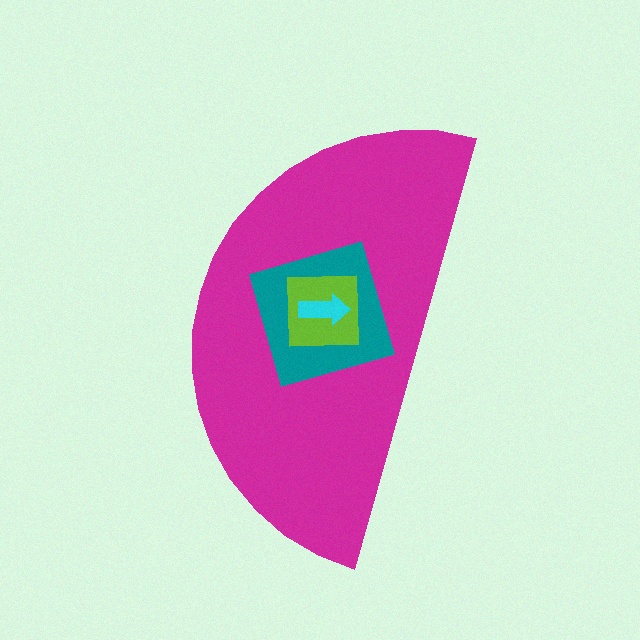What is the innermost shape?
The cyan arrow.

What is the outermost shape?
The magenta semicircle.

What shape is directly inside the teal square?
The lime square.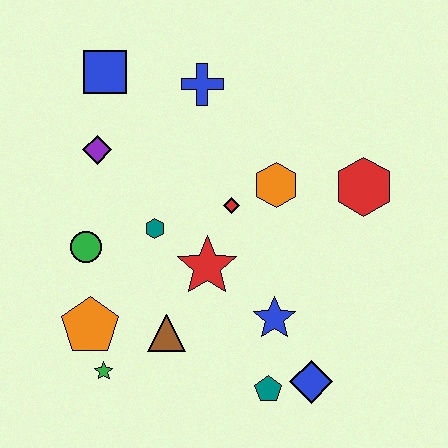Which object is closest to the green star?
The orange pentagon is closest to the green star.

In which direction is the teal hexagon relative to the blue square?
The teal hexagon is below the blue square.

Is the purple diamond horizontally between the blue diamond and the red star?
No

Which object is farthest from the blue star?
The blue square is farthest from the blue star.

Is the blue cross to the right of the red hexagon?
No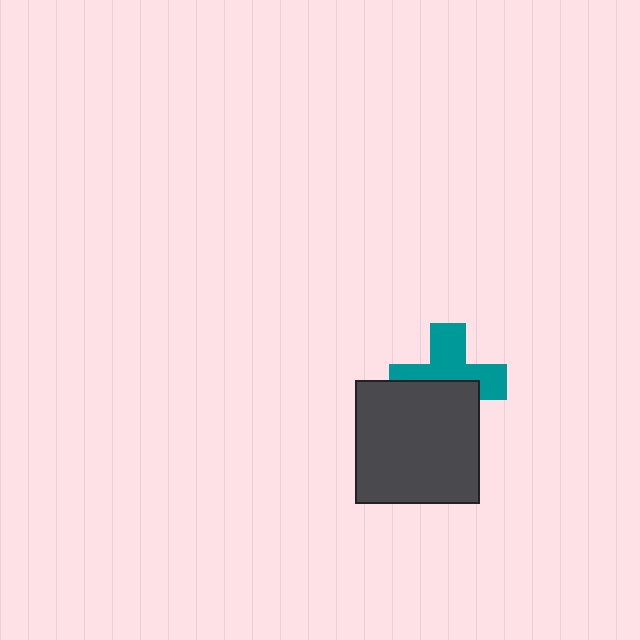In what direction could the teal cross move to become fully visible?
The teal cross could move up. That would shift it out from behind the dark gray square entirely.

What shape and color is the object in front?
The object in front is a dark gray square.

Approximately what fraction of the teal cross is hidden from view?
Roughly 46% of the teal cross is hidden behind the dark gray square.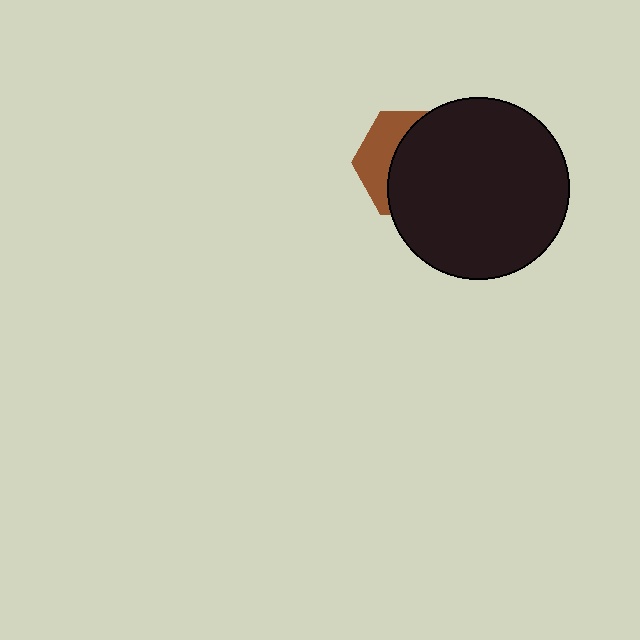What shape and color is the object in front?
The object in front is a black circle.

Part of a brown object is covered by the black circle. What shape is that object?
It is a hexagon.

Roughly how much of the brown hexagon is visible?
A small part of it is visible (roughly 34%).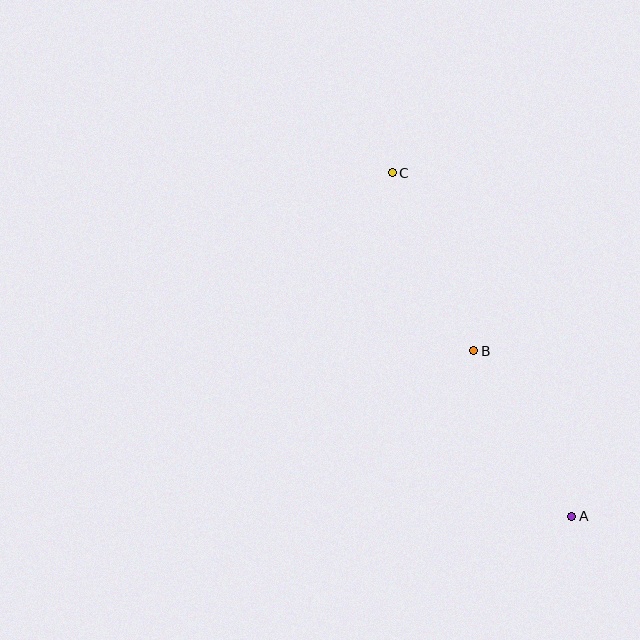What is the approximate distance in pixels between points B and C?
The distance between B and C is approximately 196 pixels.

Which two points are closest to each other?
Points A and B are closest to each other.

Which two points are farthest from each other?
Points A and C are farthest from each other.